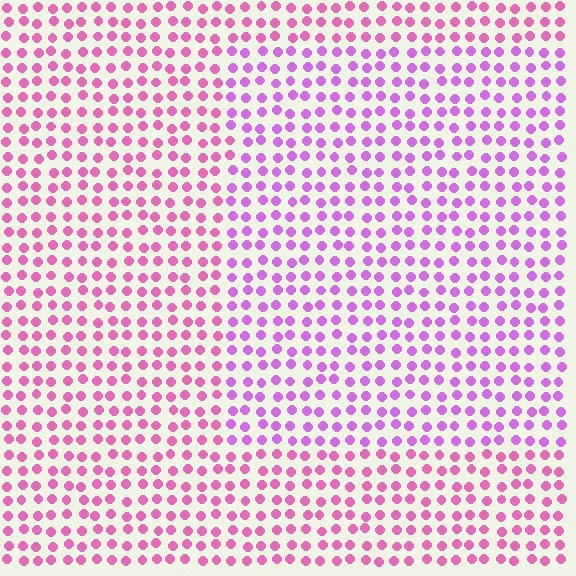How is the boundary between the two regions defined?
The boundary is defined purely by a slight shift in hue (about 29 degrees). Spacing, size, and orientation are identical on both sides.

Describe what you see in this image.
The image is filled with small pink elements in a uniform arrangement. A rectangle-shaped region is visible where the elements are tinted to a slightly different hue, forming a subtle color boundary.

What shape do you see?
I see a rectangle.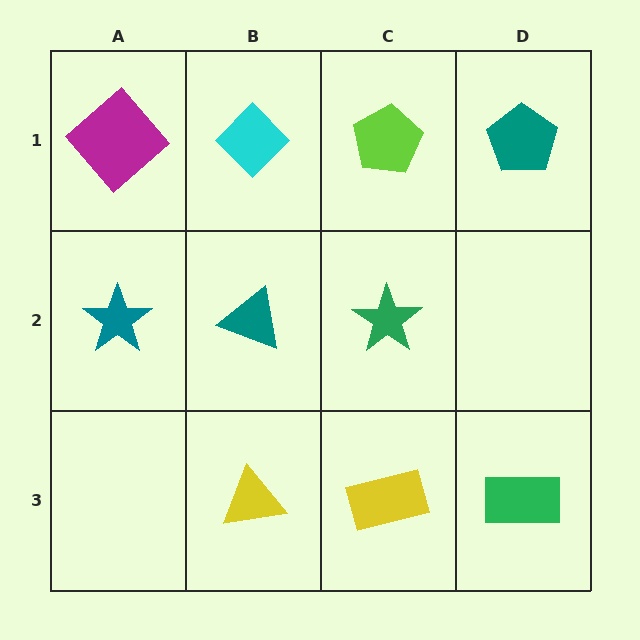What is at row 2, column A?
A teal star.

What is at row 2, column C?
A green star.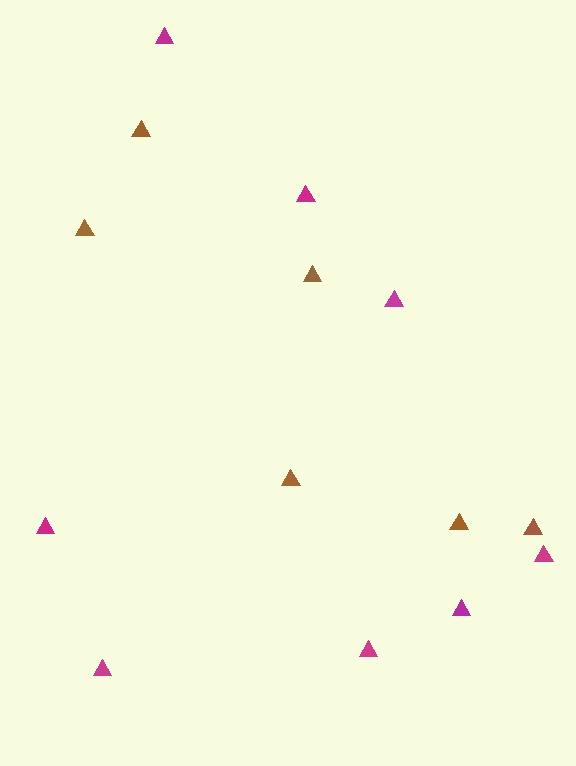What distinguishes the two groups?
There are 2 groups: one group of magenta triangles (8) and one group of brown triangles (6).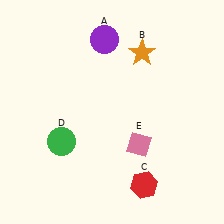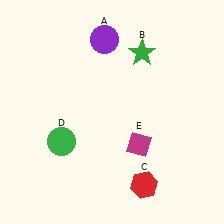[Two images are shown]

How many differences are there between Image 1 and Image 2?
There are 2 differences between the two images.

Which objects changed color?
B changed from orange to green. E changed from pink to magenta.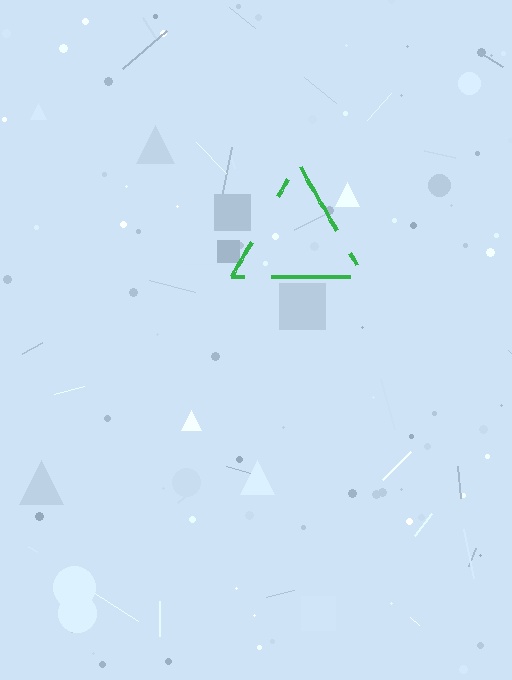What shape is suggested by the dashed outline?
The dashed outline suggests a triangle.